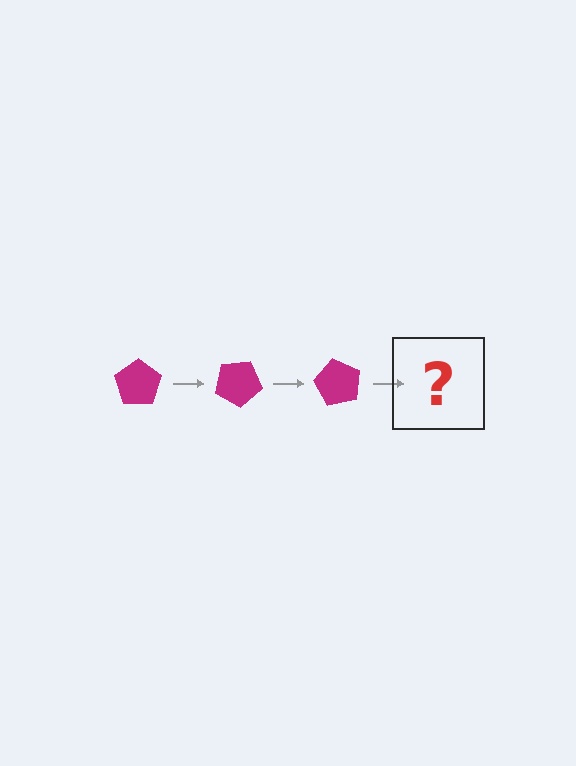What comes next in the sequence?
The next element should be a magenta pentagon rotated 90 degrees.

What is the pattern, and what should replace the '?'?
The pattern is that the pentagon rotates 30 degrees each step. The '?' should be a magenta pentagon rotated 90 degrees.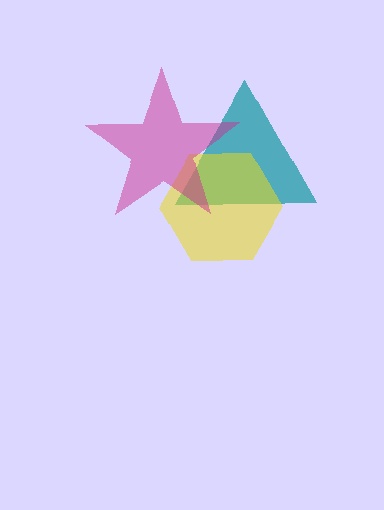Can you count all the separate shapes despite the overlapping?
Yes, there are 3 separate shapes.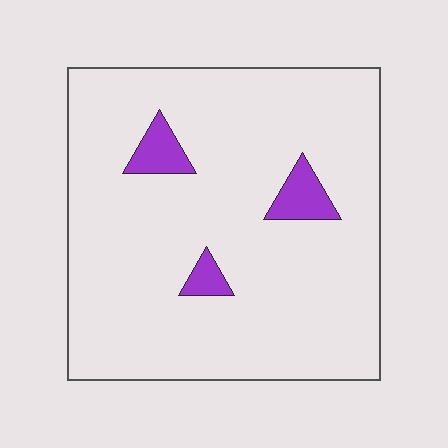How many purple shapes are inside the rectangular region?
3.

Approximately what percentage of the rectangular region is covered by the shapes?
Approximately 5%.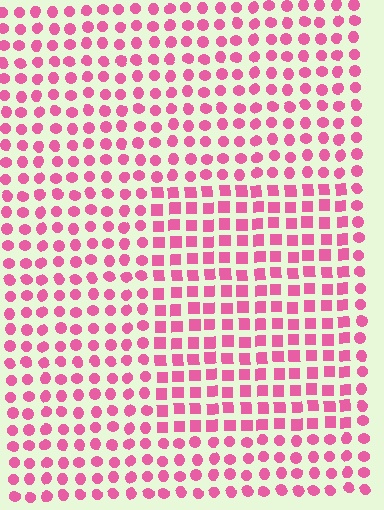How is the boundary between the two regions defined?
The boundary is defined by a change in element shape: squares inside vs. circles outside. All elements share the same color and spacing.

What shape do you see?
I see a rectangle.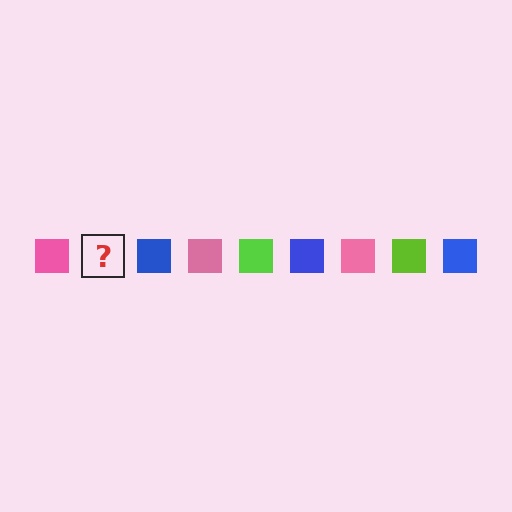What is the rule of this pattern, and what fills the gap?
The rule is that the pattern cycles through pink, lime, blue squares. The gap should be filled with a lime square.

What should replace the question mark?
The question mark should be replaced with a lime square.